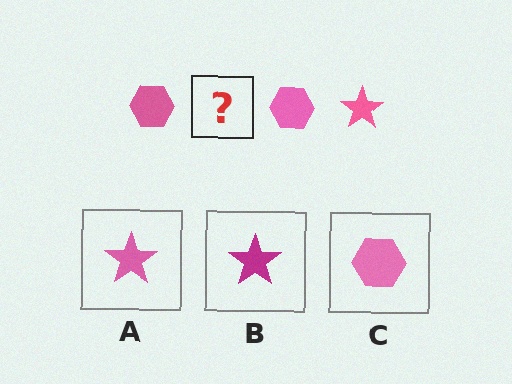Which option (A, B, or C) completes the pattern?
A.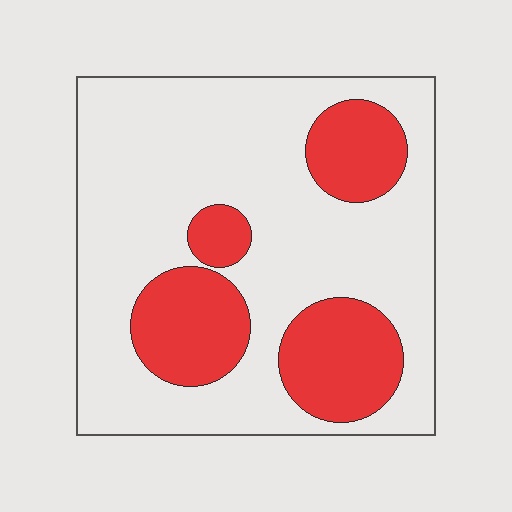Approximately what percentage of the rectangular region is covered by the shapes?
Approximately 25%.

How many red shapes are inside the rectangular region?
4.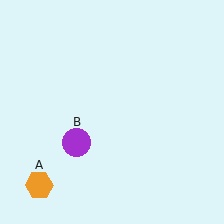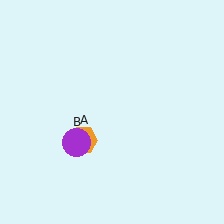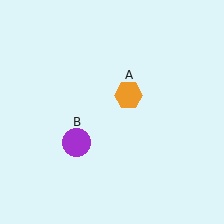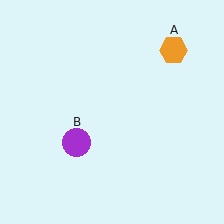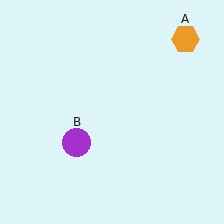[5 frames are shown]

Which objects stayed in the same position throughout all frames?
Purple circle (object B) remained stationary.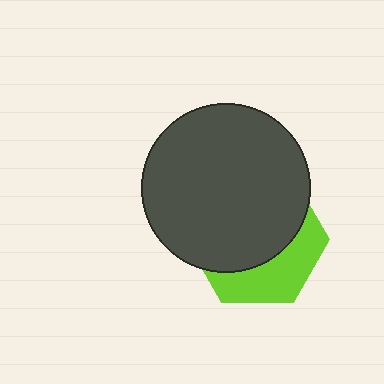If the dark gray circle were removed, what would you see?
You would see the complete lime hexagon.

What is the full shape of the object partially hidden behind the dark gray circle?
The partially hidden object is a lime hexagon.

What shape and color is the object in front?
The object in front is a dark gray circle.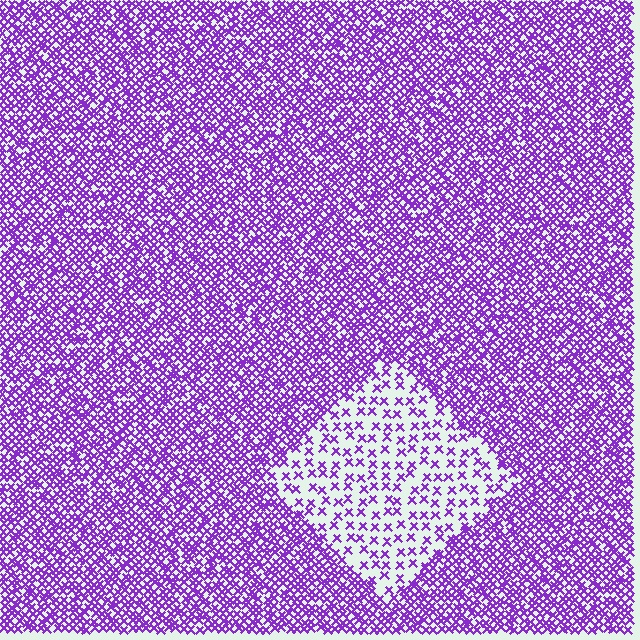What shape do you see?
I see a diamond.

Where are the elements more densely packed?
The elements are more densely packed outside the diamond boundary.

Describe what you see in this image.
The image contains small purple elements arranged at two different densities. A diamond-shaped region is visible where the elements are less densely packed than the surrounding area.